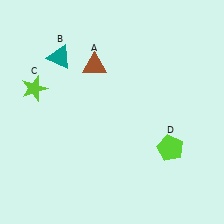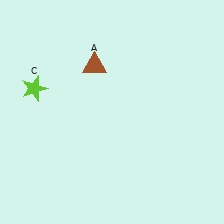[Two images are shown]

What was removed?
The teal triangle (B), the lime pentagon (D) were removed in Image 2.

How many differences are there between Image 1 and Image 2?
There are 2 differences between the two images.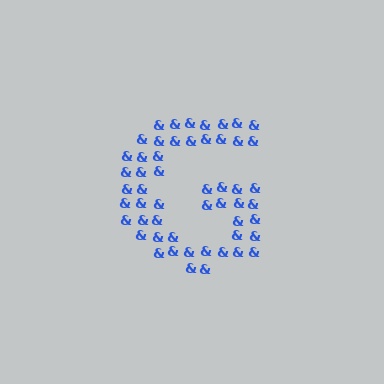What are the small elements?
The small elements are ampersands.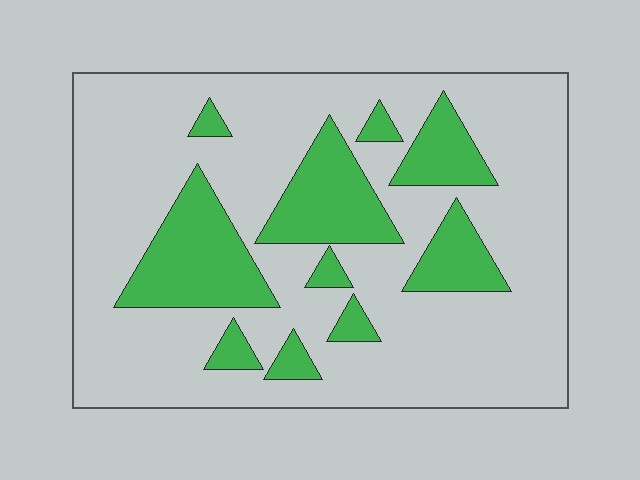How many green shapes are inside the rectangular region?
10.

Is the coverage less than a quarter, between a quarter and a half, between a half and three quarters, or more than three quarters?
Less than a quarter.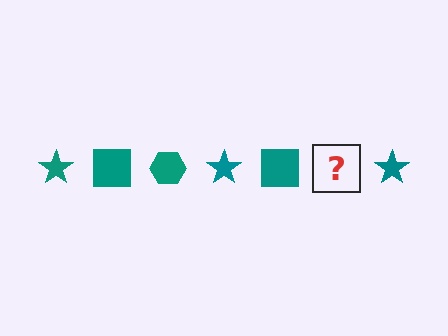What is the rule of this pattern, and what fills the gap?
The rule is that the pattern cycles through star, square, hexagon shapes in teal. The gap should be filled with a teal hexagon.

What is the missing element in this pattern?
The missing element is a teal hexagon.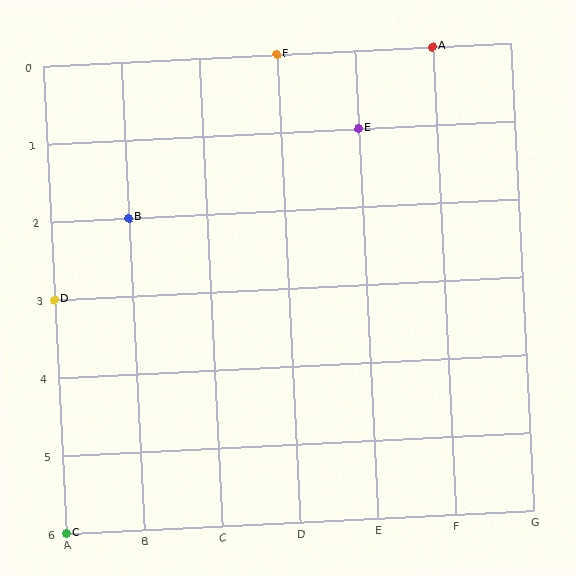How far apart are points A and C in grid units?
Points A and C are 5 columns and 6 rows apart (about 7.8 grid units diagonally).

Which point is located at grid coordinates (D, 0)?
Point F is at (D, 0).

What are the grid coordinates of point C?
Point C is at grid coordinates (A, 6).